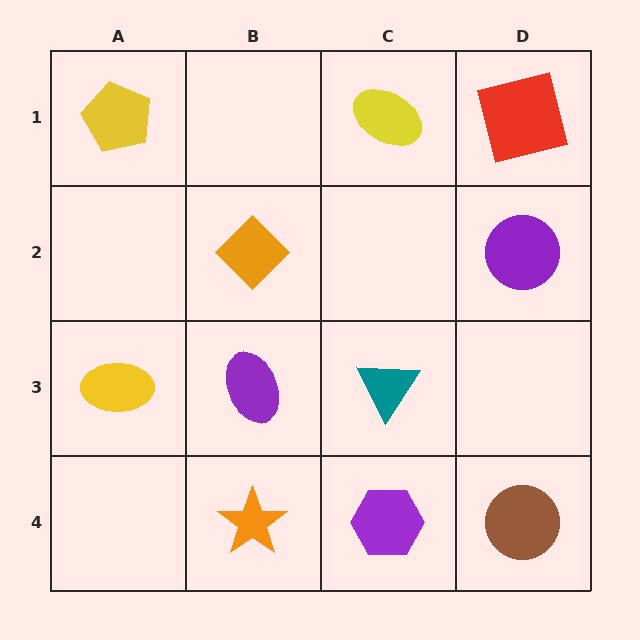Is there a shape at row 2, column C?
No, that cell is empty.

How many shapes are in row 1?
3 shapes.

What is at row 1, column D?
A red square.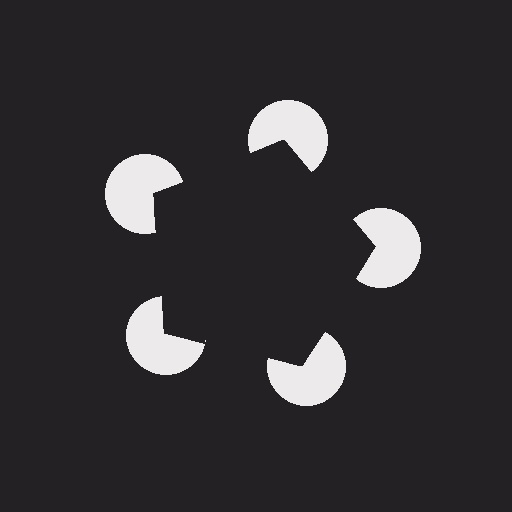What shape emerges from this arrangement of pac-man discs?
An illusory pentagon — its edges are inferred from the aligned wedge cuts in the pac-man discs, not physically drawn.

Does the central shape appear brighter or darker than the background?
It typically appears slightly darker than the background, even though no actual brightness change is drawn.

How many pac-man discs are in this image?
There are 5 — one at each vertex of the illusory pentagon.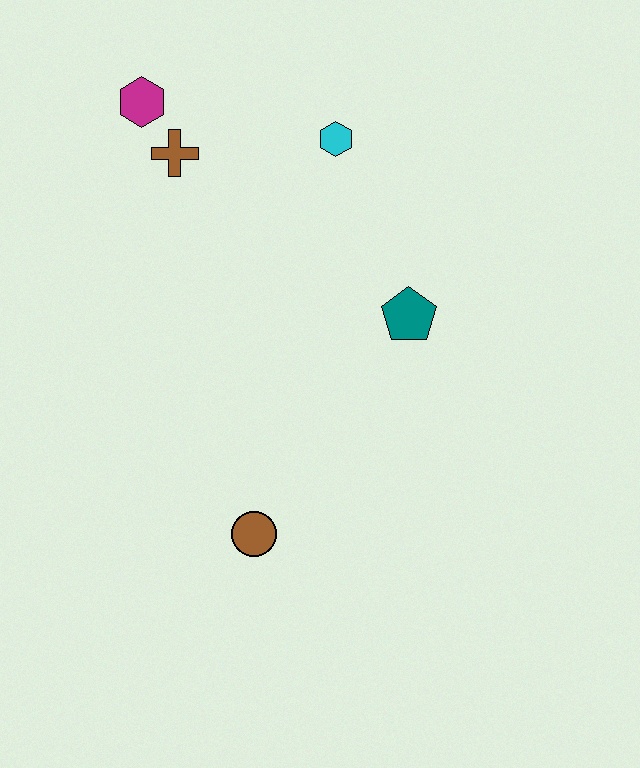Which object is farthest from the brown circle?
The magenta hexagon is farthest from the brown circle.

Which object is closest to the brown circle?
The teal pentagon is closest to the brown circle.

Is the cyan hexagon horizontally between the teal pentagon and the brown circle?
Yes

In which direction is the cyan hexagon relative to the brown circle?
The cyan hexagon is above the brown circle.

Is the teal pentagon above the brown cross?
No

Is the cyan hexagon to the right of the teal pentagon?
No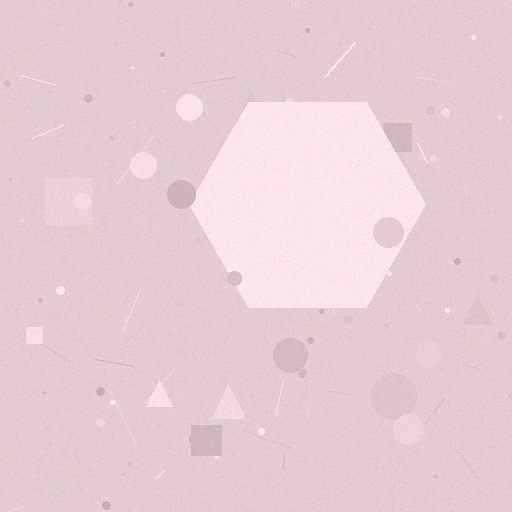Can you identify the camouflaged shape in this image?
The camouflaged shape is a hexagon.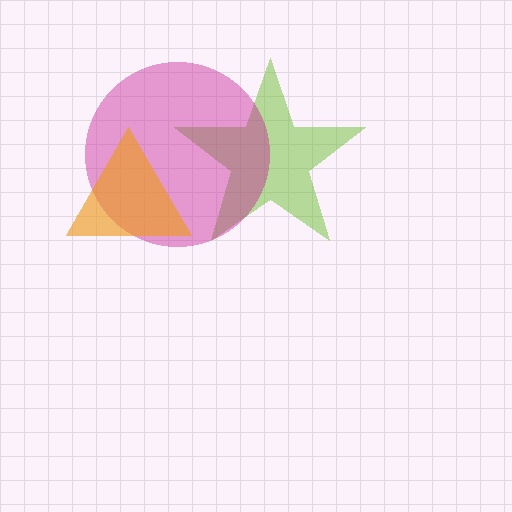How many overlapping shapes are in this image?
There are 3 overlapping shapes in the image.